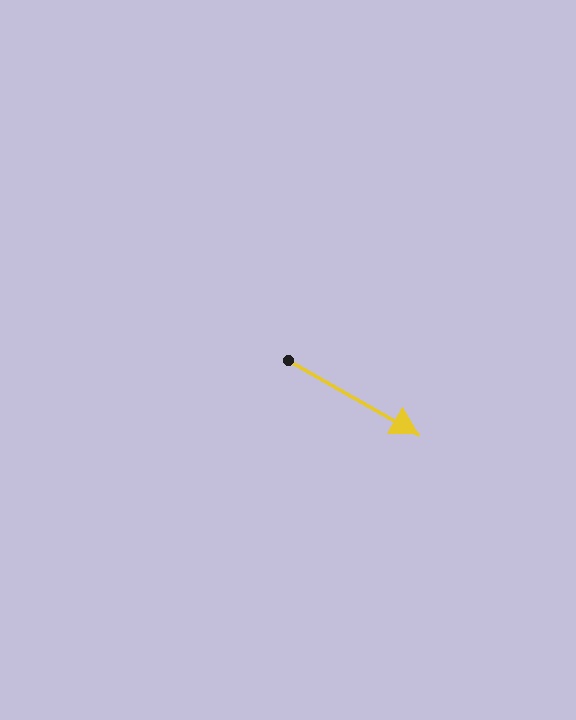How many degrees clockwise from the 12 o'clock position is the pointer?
Approximately 120 degrees.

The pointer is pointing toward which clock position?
Roughly 4 o'clock.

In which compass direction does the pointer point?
Southeast.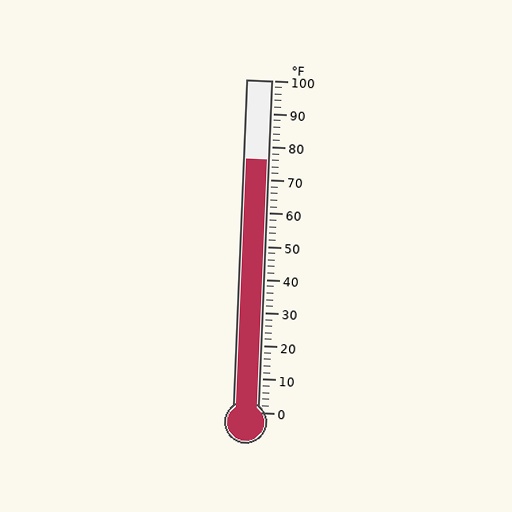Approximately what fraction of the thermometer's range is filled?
The thermometer is filled to approximately 75% of its range.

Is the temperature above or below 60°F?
The temperature is above 60°F.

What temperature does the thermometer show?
The thermometer shows approximately 76°F.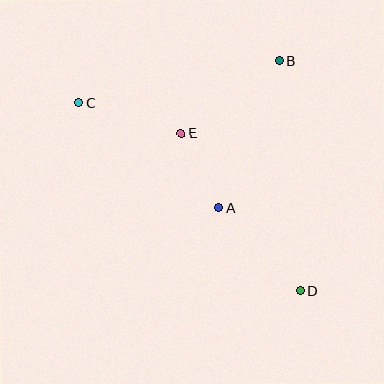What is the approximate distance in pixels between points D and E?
The distance between D and E is approximately 197 pixels.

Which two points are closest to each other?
Points A and E are closest to each other.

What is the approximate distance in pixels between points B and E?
The distance between B and E is approximately 122 pixels.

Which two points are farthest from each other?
Points C and D are farthest from each other.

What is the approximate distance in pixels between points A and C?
The distance between A and C is approximately 174 pixels.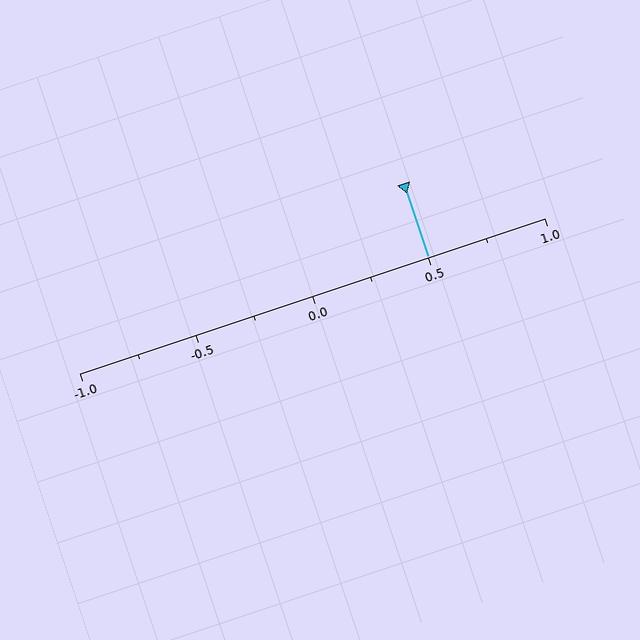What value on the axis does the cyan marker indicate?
The marker indicates approximately 0.5.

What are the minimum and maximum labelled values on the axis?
The axis runs from -1.0 to 1.0.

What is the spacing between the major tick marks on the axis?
The major ticks are spaced 0.5 apart.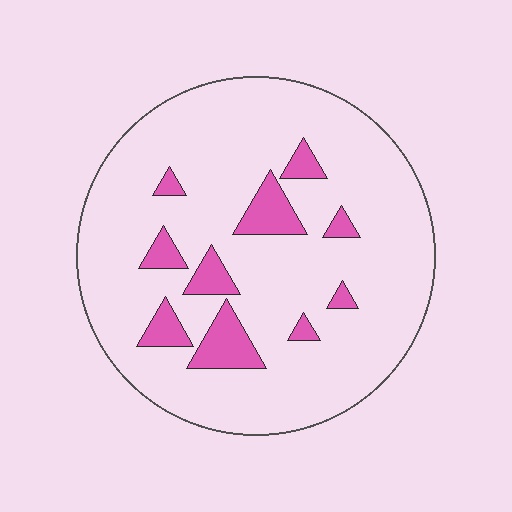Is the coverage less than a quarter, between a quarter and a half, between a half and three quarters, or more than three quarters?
Less than a quarter.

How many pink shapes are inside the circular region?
10.